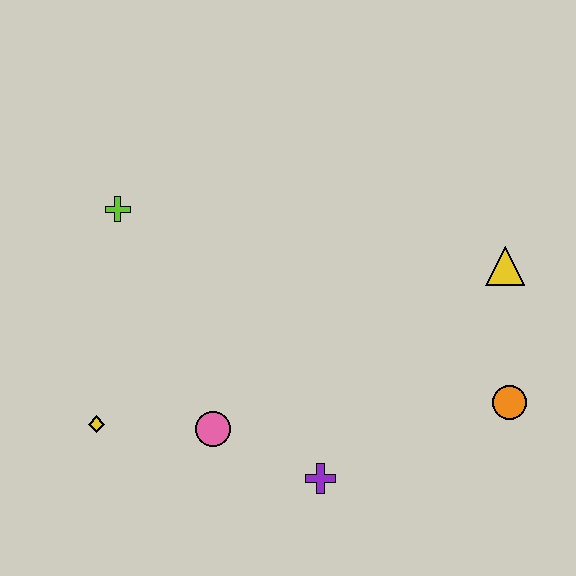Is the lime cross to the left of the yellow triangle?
Yes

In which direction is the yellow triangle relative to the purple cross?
The yellow triangle is above the purple cross.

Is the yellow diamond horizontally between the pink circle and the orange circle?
No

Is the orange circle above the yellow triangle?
No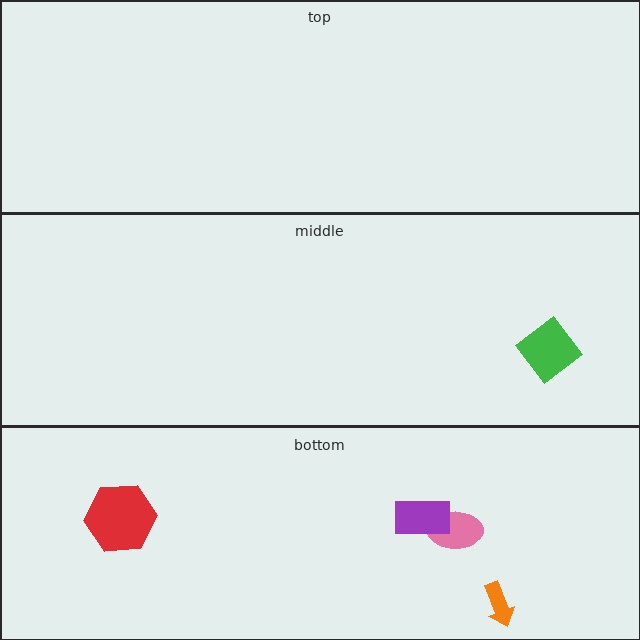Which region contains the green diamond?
The middle region.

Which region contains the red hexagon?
The bottom region.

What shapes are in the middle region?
The green diamond.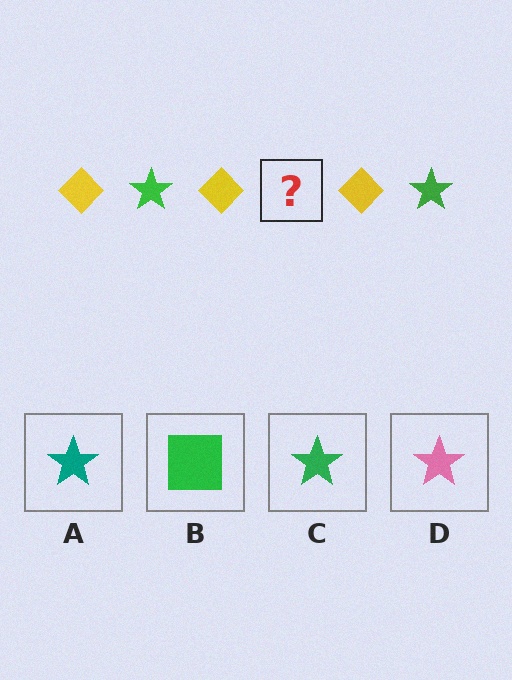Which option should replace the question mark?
Option C.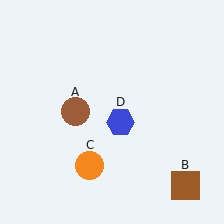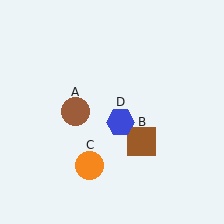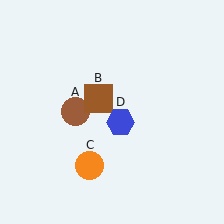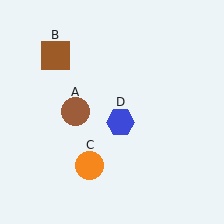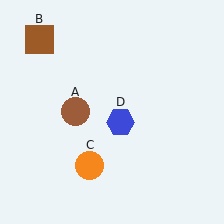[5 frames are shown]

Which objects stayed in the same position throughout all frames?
Brown circle (object A) and orange circle (object C) and blue hexagon (object D) remained stationary.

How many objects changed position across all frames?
1 object changed position: brown square (object B).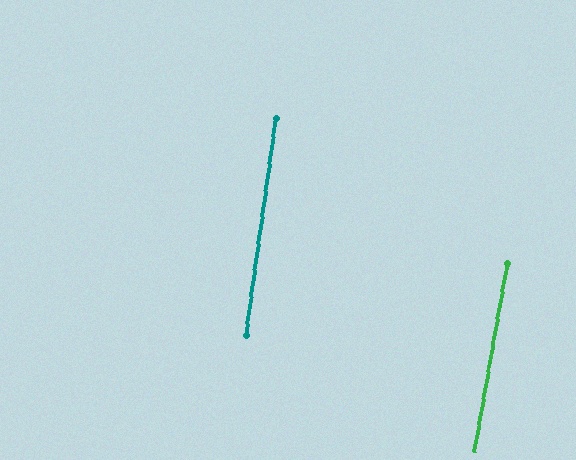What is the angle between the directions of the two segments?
Approximately 2 degrees.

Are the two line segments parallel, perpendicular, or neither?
Parallel — their directions differ by only 1.8°.